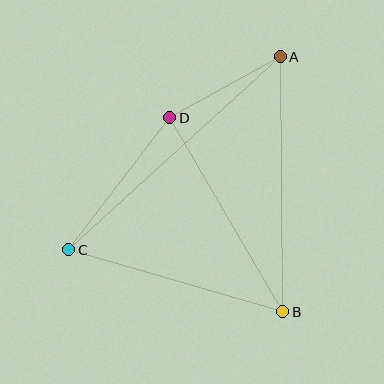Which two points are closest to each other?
Points A and D are closest to each other.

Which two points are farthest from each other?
Points A and C are farthest from each other.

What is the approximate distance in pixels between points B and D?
The distance between B and D is approximately 224 pixels.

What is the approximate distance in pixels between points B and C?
The distance between B and C is approximately 223 pixels.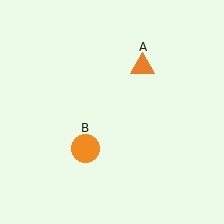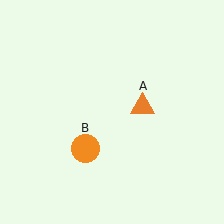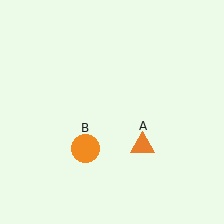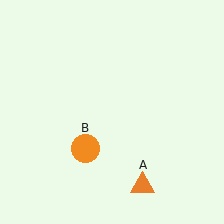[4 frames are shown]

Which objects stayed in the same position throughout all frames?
Orange circle (object B) remained stationary.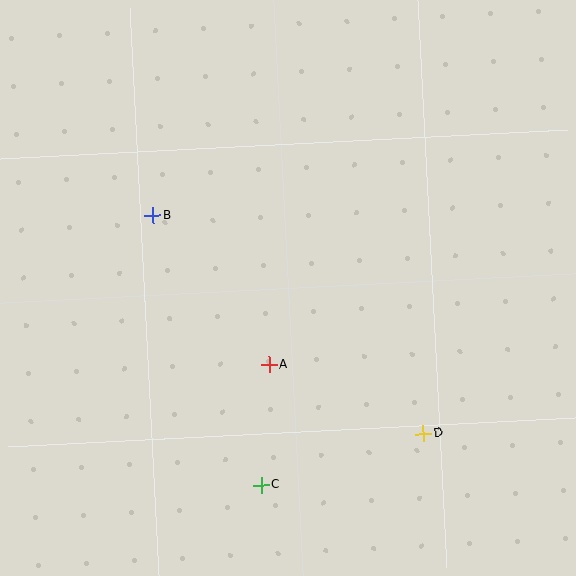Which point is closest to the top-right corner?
Point D is closest to the top-right corner.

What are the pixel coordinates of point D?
Point D is at (424, 433).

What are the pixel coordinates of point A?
Point A is at (269, 365).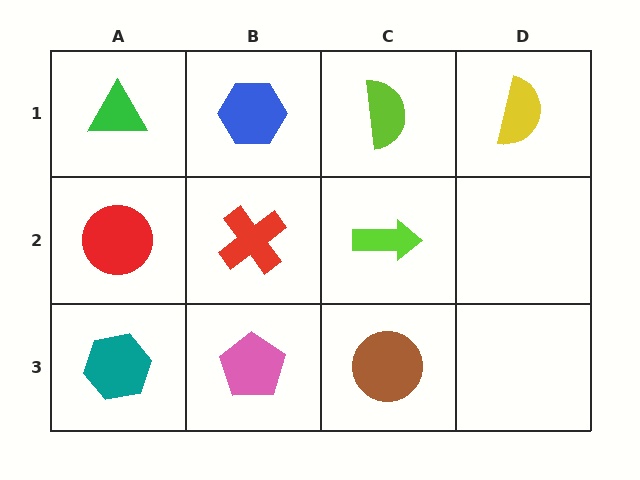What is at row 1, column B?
A blue hexagon.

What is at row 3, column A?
A teal hexagon.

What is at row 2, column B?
A red cross.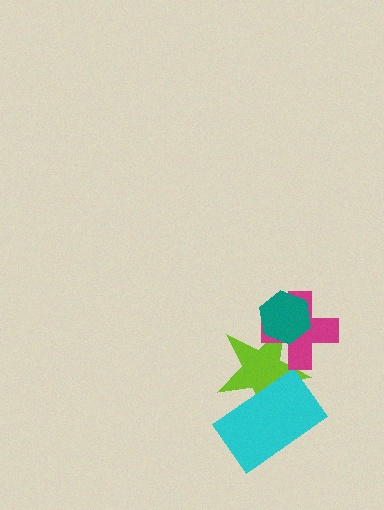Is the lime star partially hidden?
Yes, it is partially covered by another shape.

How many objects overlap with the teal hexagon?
2 objects overlap with the teal hexagon.